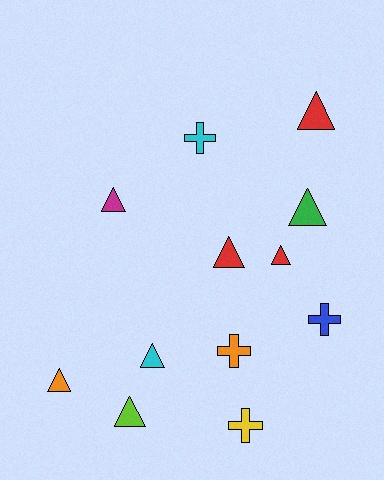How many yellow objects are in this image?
There is 1 yellow object.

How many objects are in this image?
There are 12 objects.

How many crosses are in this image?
There are 4 crosses.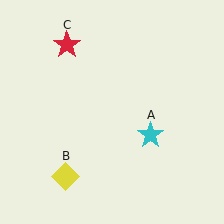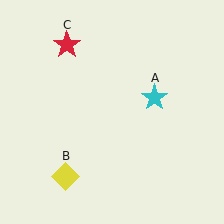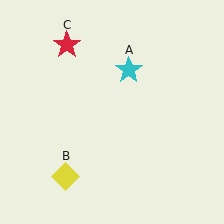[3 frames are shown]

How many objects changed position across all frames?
1 object changed position: cyan star (object A).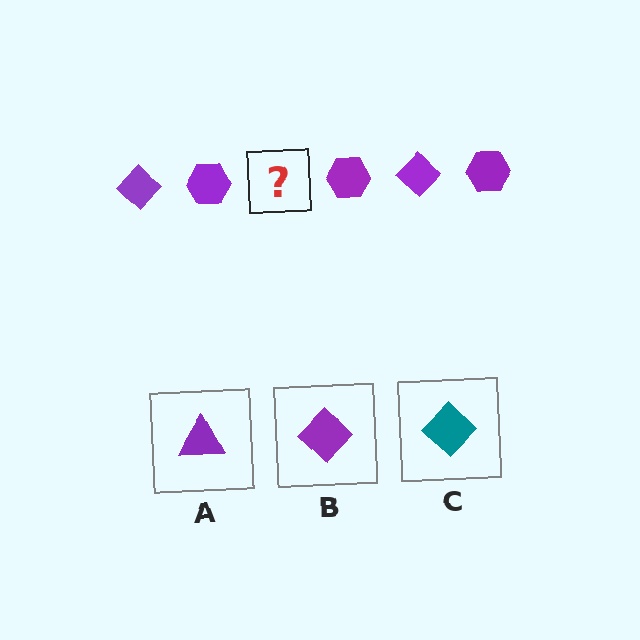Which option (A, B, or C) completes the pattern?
B.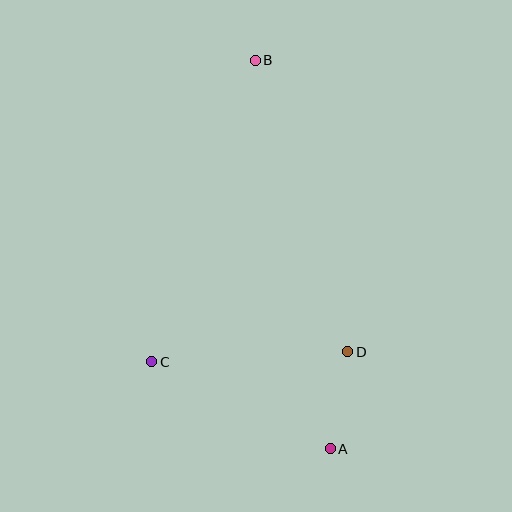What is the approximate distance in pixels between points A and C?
The distance between A and C is approximately 198 pixels.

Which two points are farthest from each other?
Points A and B are farthest from each other.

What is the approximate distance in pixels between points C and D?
The distance between C and D is approximately 196 pixels.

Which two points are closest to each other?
Points A and D are closest to each other.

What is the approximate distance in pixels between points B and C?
The distance between B and C is approximately 319 pixels.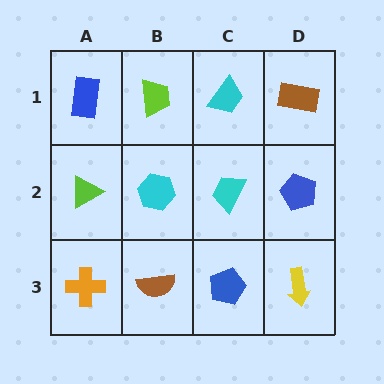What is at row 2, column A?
A lime triangle.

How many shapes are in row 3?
4 shapes.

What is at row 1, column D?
A brown rectangle.